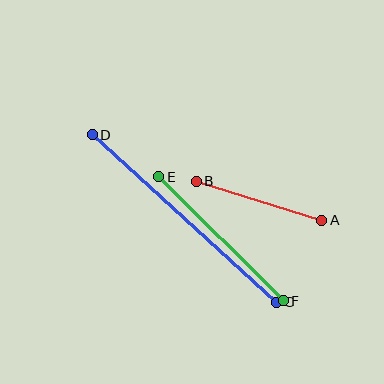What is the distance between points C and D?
The distance is approximately 249 pixels.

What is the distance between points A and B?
The distance is approximately 132 pixels.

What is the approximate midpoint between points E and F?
The midpoint is at approximately (221, 239) pixels.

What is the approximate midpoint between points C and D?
The midpoint is at approximately (184, 218) pixels.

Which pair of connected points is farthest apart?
Points C and D are farthest apart.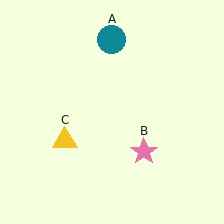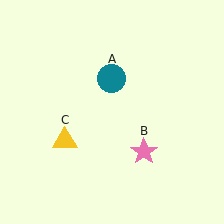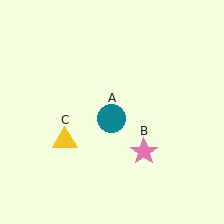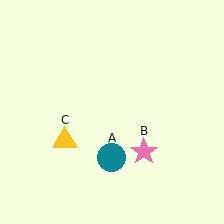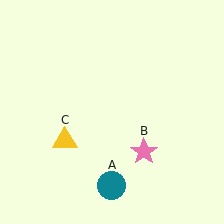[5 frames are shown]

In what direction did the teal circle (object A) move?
The teal circle (object A) moved down.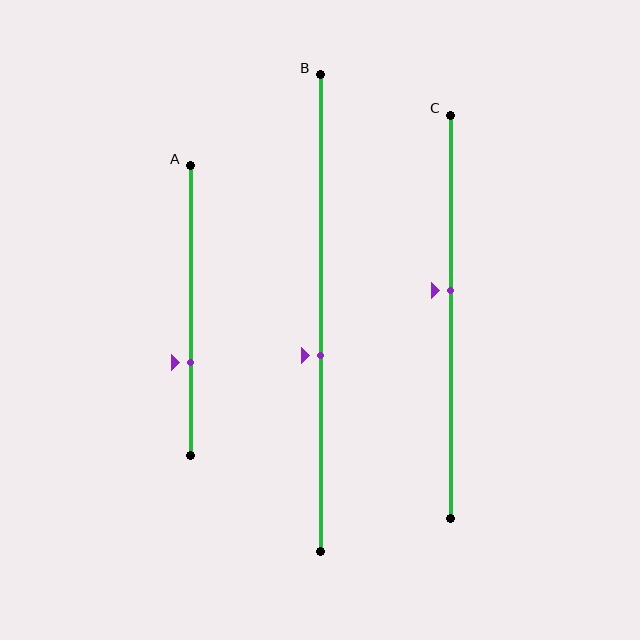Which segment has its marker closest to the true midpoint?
Segment C has its marker closest to the true midpoint.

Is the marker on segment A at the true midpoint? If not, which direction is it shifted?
No, the marker on segment A is shifted downward by about 18% of the segment length.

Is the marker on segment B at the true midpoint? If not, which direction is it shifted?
No, the marker on segment B is shifted downward by about 9% of the segment length.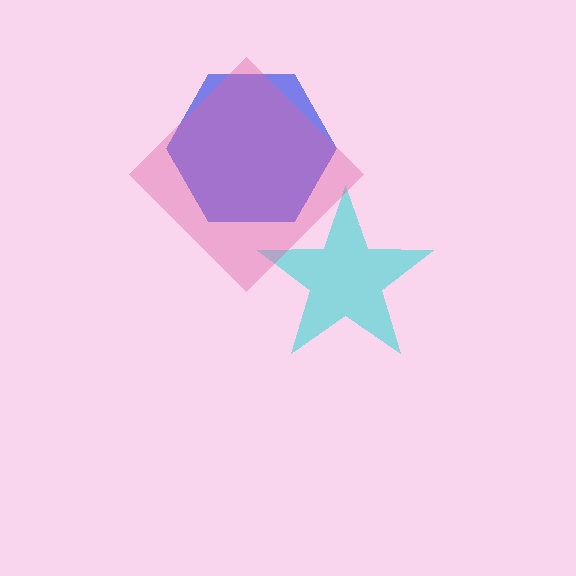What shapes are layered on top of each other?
The layered shapes are: a cyan star, a blue hexagon, a pink diamond.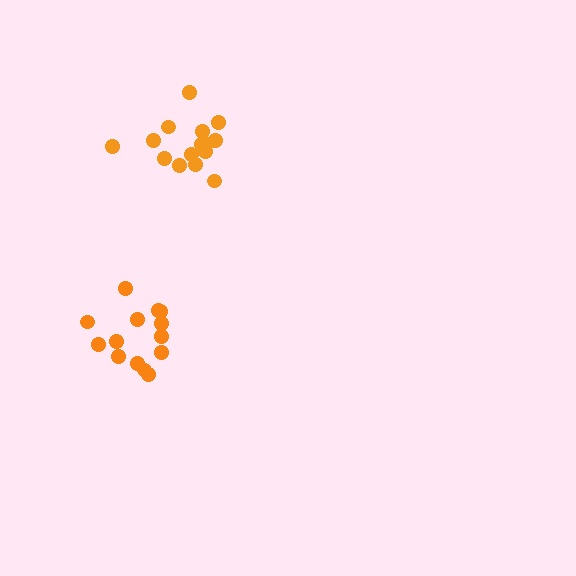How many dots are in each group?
Group 1: 14 dots, Group 2: 15 dots (29 total).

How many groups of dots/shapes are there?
There are 2 groups.